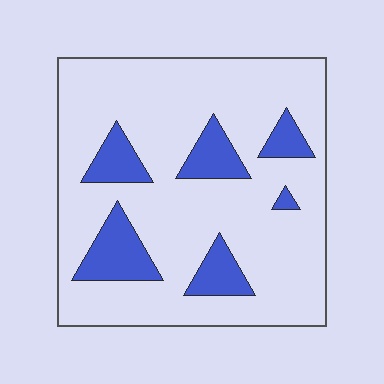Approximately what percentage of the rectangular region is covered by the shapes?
Approximately 20%.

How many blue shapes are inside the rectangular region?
6.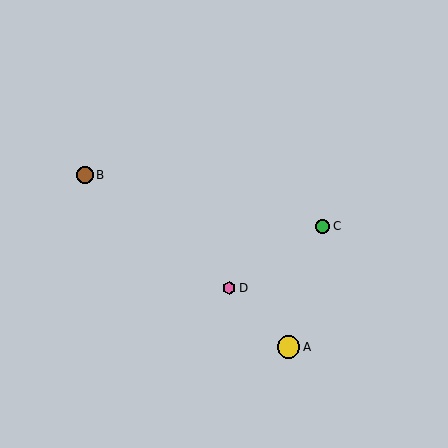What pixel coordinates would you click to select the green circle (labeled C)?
Click at (322, 226) to select the green circle C.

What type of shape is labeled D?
Shape D is a pink hexagon.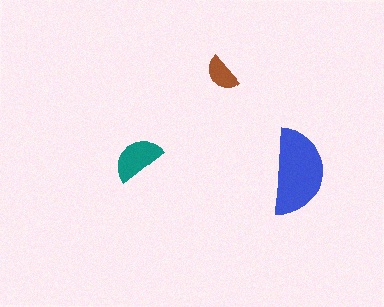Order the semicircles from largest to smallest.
the blue one, the teal one, the brown one.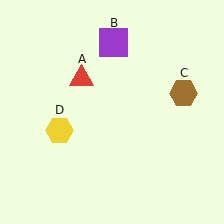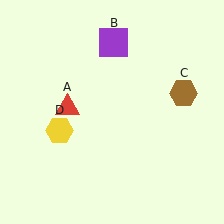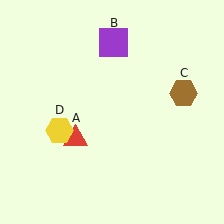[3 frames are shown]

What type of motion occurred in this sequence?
The red triangle (object A) rotated counterclockwise around the center of the scene.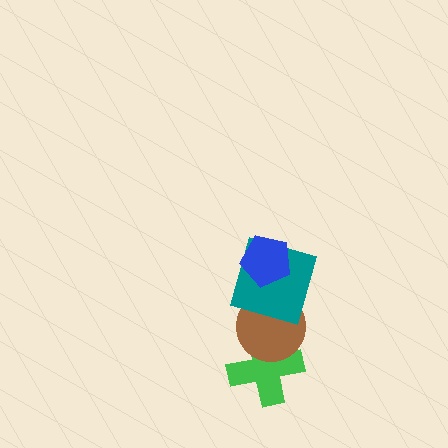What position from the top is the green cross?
The green cross is 4th from the top.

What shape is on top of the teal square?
The blue pentagon is on top of the teal square.